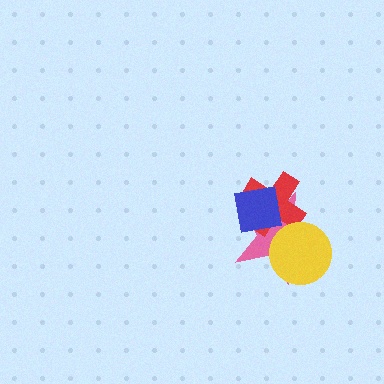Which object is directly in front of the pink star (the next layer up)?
The red cross is directly in front of the pink star.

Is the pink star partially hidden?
Yes, it is partially covered by another shape.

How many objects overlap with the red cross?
3 objects overlap with the red cross.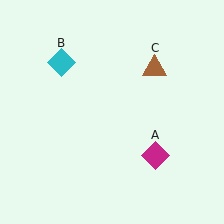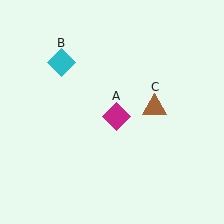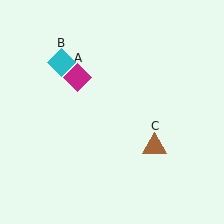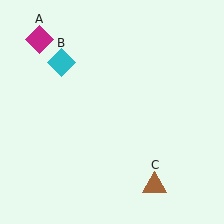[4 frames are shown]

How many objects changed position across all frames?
2 objects changed position: magenta diamond (object A), brown triangle (object C).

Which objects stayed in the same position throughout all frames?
Cyan diamond (object B) remained stationary.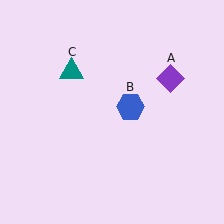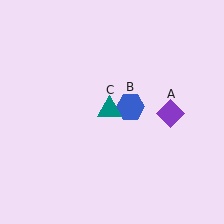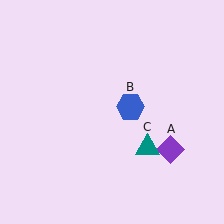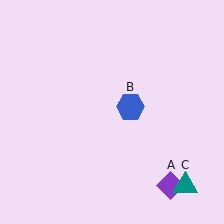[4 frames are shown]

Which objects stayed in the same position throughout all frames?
Blue hexagon (object B) remained stationary.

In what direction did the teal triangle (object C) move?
The teal triangle (object C) moved down and to the right.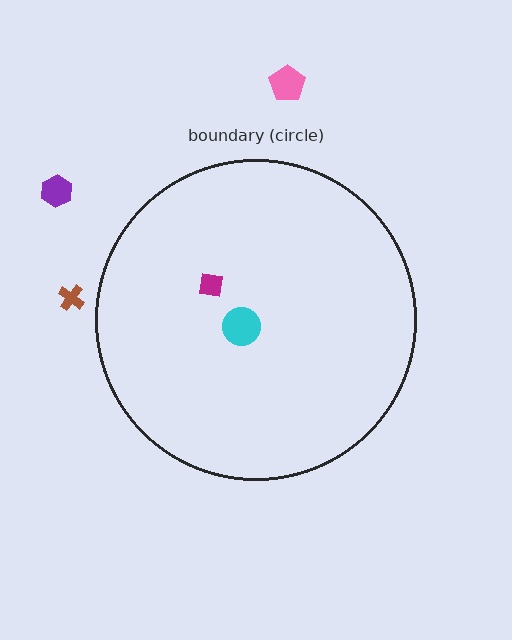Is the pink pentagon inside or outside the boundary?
Outside.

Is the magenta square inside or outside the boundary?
Inside.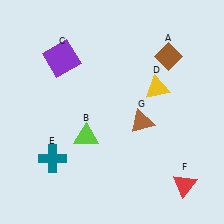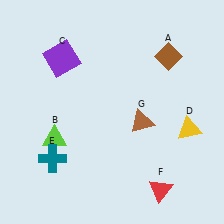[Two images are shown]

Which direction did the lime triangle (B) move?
The lime triangle (B) moved left.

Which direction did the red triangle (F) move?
The red triangle (F) moved left.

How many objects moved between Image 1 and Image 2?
3 objects moved between the two images.